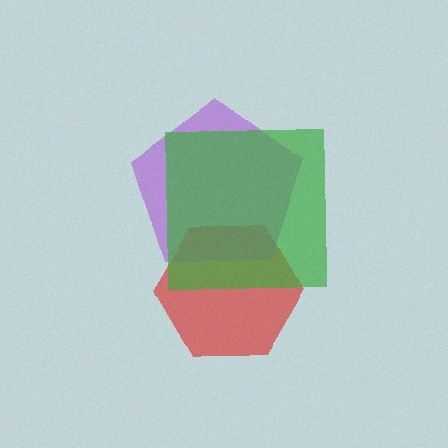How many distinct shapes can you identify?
There are 3 distinct shapes: a red hexagon, a purple pentagon, a green square.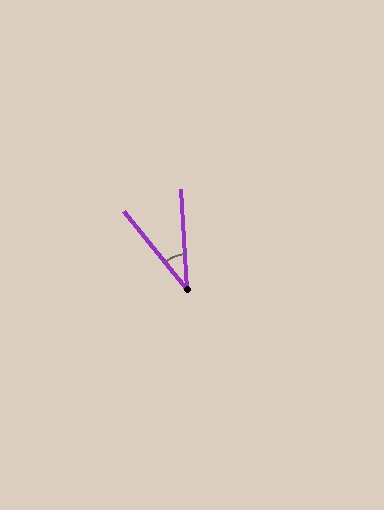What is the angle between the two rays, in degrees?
Approximately 35 degrees.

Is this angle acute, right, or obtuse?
It is acute.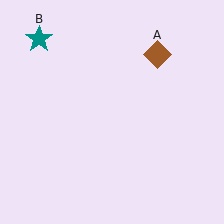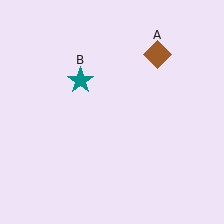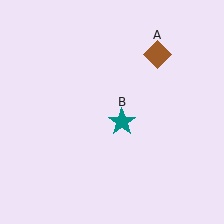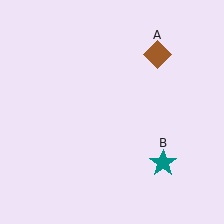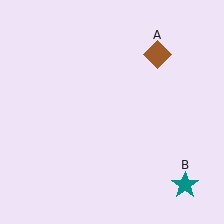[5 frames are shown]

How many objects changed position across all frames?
1 object changed position: teal star (object B).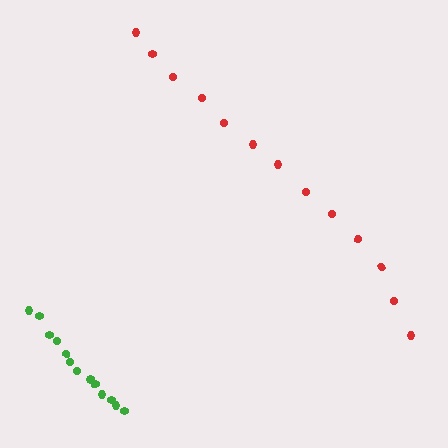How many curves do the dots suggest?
There are 2 distinct paths.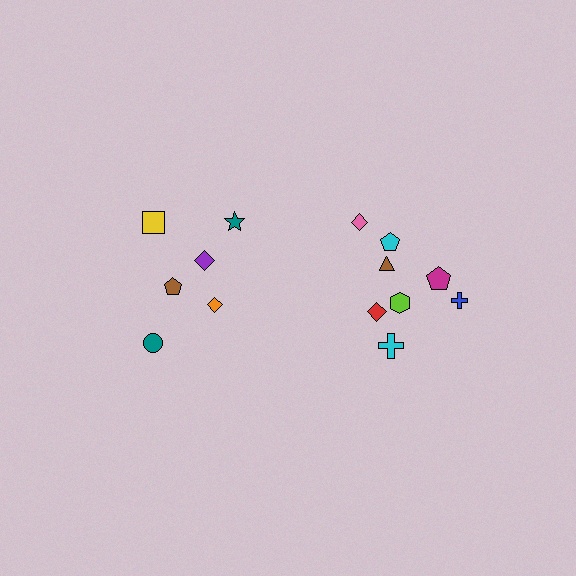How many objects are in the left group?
There are 6 objects.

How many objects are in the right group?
There are 8 objects.